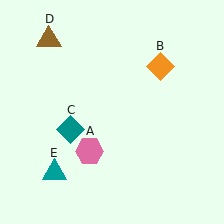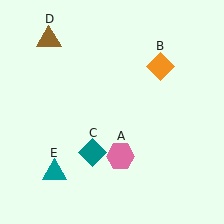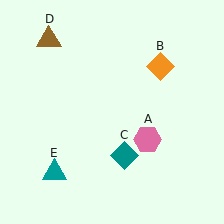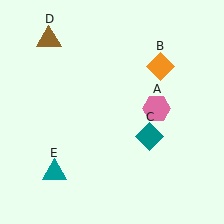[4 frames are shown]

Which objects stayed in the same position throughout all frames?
Orange diamond (object B) and brown triangle (object D) and teal triangle (object E) remained stationary.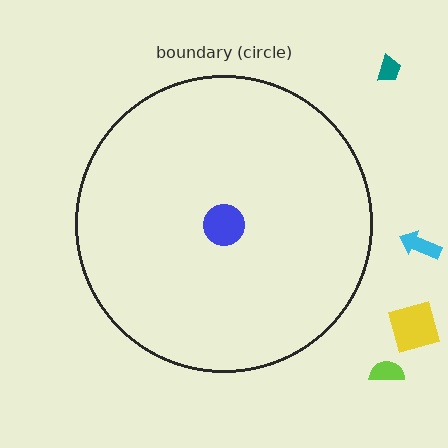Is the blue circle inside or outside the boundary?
Inside.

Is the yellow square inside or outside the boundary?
Outside.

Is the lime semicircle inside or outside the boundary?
Outside.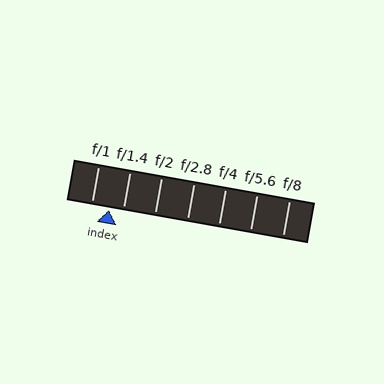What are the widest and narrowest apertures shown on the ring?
The widest aperture shown is f/1 and the narrowest is f/8.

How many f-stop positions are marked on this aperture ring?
There are 7 f-stop positions marked.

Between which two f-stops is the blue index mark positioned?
The index mark is between f/1 and f/1.4.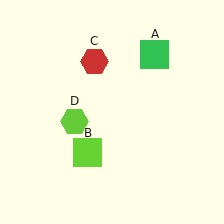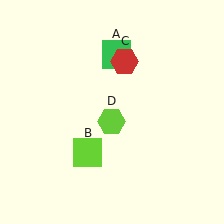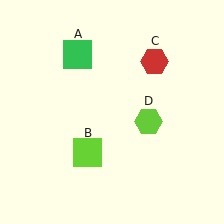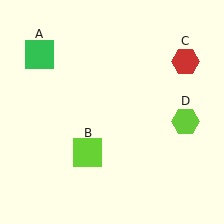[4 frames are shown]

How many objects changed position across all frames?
3 objects changed position: green square (object A), red hexagon (object C), lime hexagon (object D).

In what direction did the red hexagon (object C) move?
The red hexagon (object C) moved right.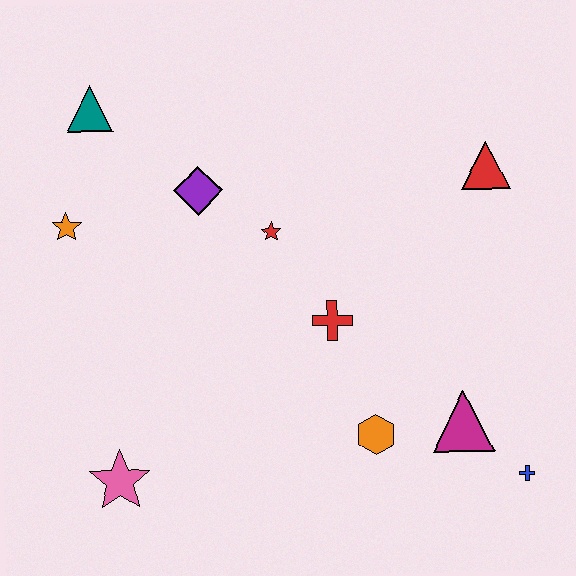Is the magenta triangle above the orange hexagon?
Yes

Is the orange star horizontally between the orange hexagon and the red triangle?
No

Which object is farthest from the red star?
The blue cross is farthest from the red star.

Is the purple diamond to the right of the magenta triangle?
No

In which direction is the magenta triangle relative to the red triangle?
The magenta triangle is below the red triangle.